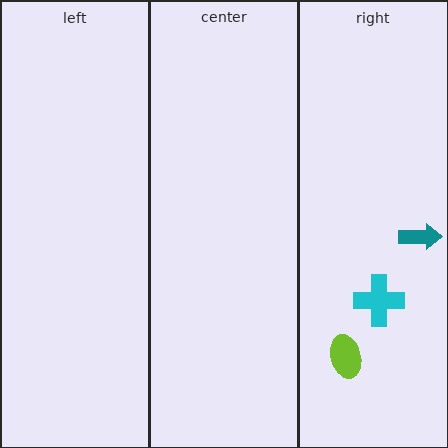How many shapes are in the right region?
3.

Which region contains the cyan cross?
The right region.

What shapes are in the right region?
The cyan cross, the lime ellipse, the teal arrow.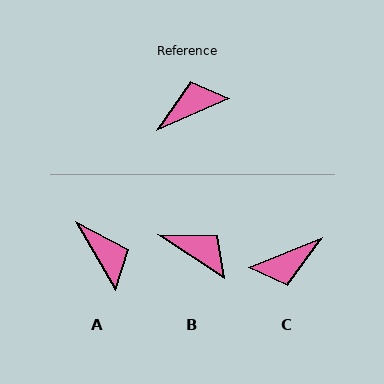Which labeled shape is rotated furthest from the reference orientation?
C, about 179 degrees away.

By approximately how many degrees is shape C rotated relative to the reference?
Approximately 179 degrees counter-clockwise.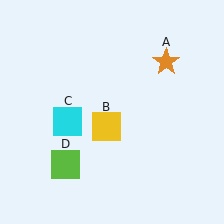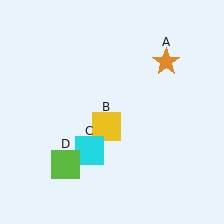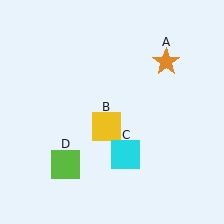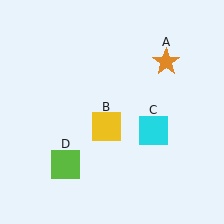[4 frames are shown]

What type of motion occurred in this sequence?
The cyan square (object C) rotated counterclockwise around the center of the scene.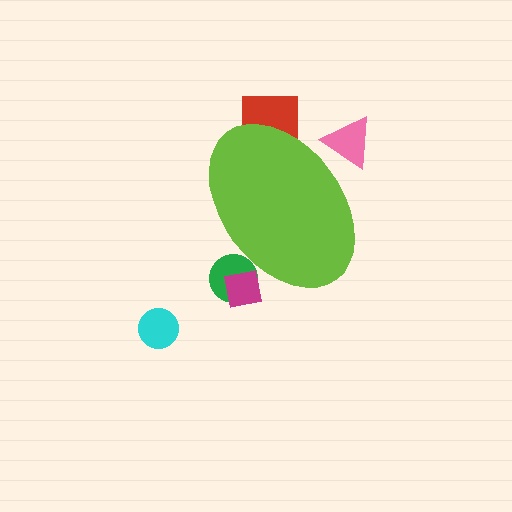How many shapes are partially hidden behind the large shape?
4 shapes are partially hidden.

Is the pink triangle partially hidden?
Yes, the pink triangle is partially hidden behind the lime ellipse.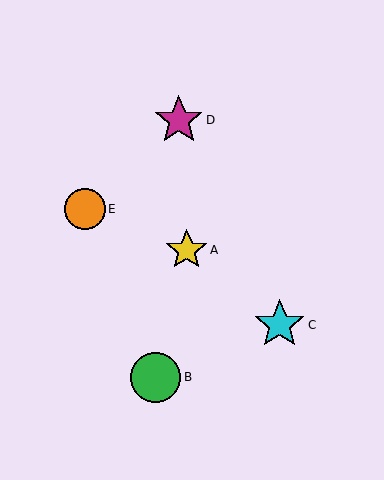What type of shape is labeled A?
Shape A is a yellow star.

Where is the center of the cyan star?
The center of the cyan star is at (280, 325).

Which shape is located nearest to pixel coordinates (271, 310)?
The cyan star (labeled C) at (280, 325) is nearest to that location.